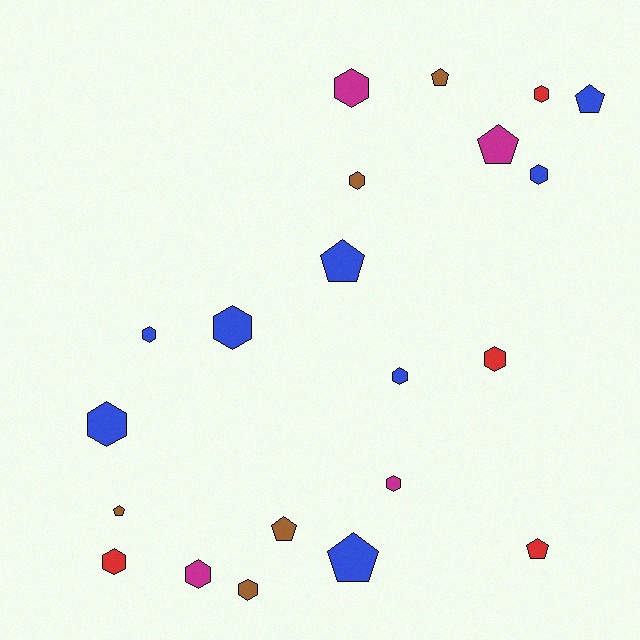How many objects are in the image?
There are 21 objects.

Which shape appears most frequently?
Hexagon, with 13 objects.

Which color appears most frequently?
Blue, with 8 objects.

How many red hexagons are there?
There are 3 red hexagons.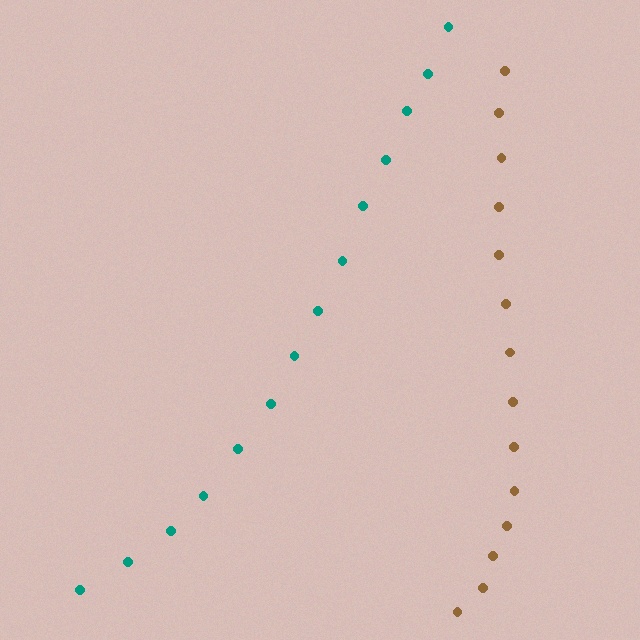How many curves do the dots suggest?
There are 2 distinct paths.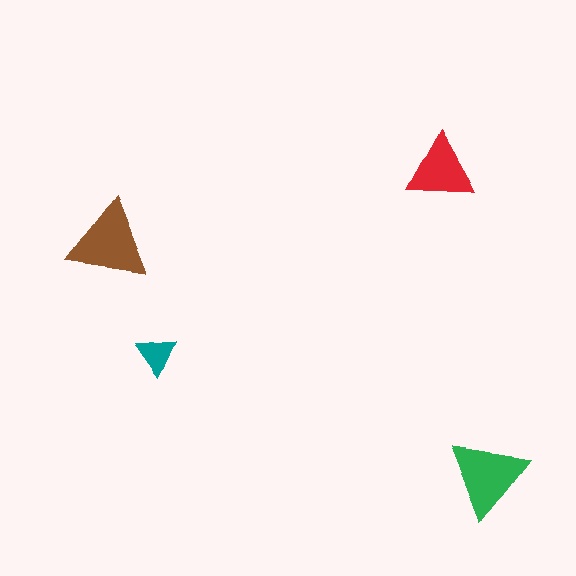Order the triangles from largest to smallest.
the brown one, the green one, the red one, the teal one.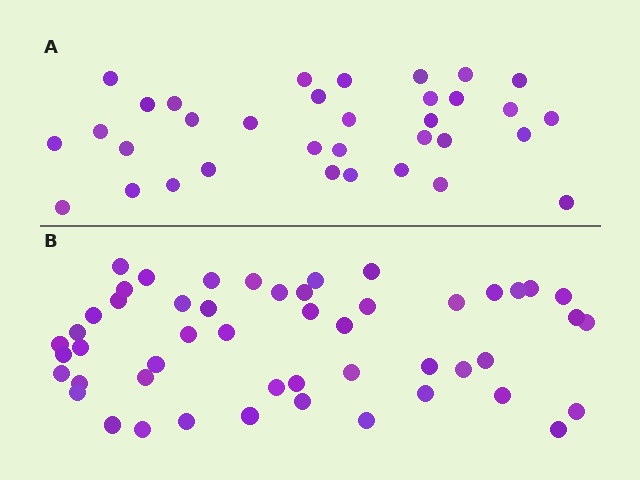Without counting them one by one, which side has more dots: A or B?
Region B (the bottom region) has more dots.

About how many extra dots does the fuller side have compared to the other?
Region B has approximately 15 more dots than region A.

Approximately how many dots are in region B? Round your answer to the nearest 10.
About 50 dots.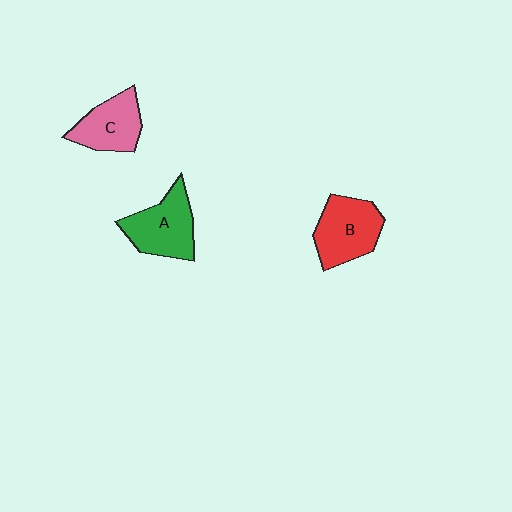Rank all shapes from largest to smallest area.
From largest to smallest: B (red), A (green), C (pink).